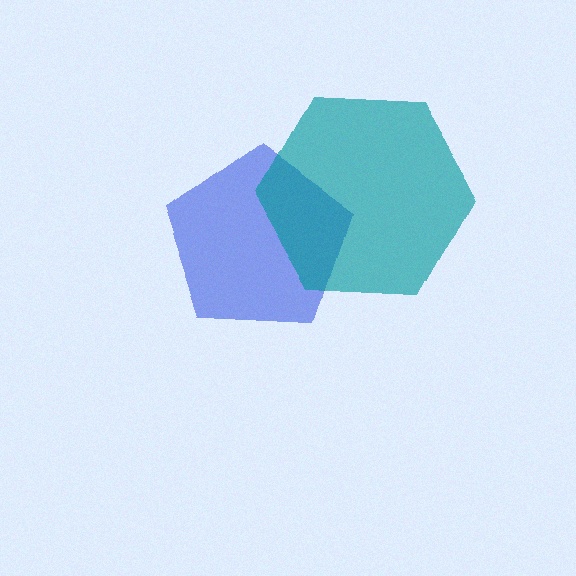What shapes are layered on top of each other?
The layered shapes are: a blue pentagon, a teal hexagon.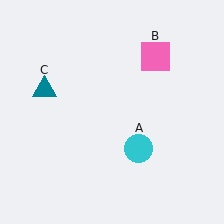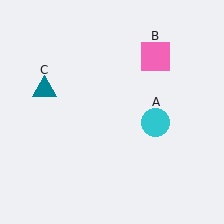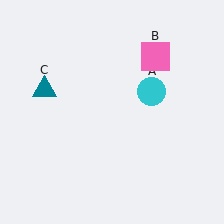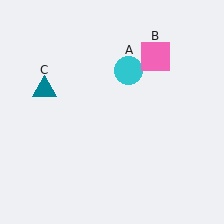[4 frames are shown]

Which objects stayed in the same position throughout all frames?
Pink square (object B) and teal triangle (object C) remained stationary.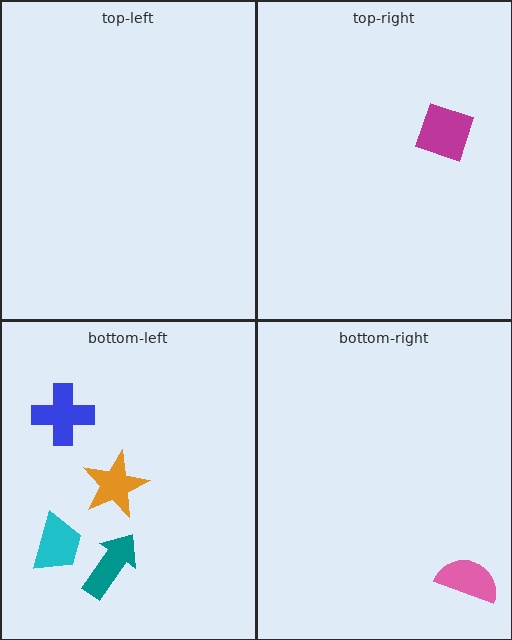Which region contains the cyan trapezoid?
The bottom-left region.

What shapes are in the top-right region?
The magenta diamond.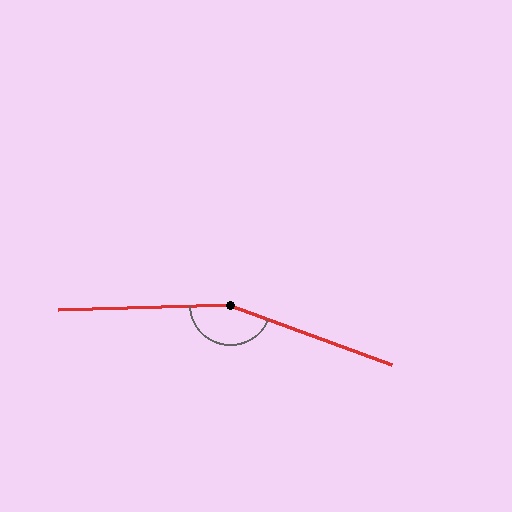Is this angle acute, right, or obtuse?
It is obtuse.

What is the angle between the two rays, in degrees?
Approximately 158 degrees.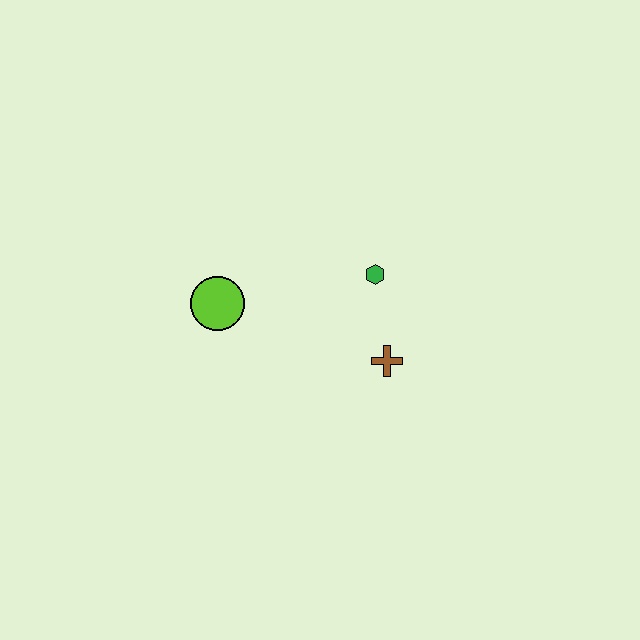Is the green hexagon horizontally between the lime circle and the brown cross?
Yes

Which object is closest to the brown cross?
The green hexagon is closest to the brown cross.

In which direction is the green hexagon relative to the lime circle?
The green hexagon is to the right of the lime circle.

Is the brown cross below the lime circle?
Yes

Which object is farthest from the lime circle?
The brown cross is farthest from the lime circle.